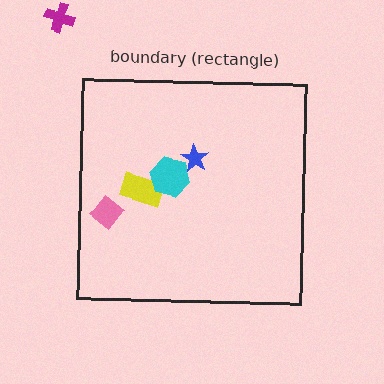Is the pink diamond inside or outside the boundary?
Inside.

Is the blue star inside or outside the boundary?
Inside.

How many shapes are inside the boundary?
4 inside, 1 outside.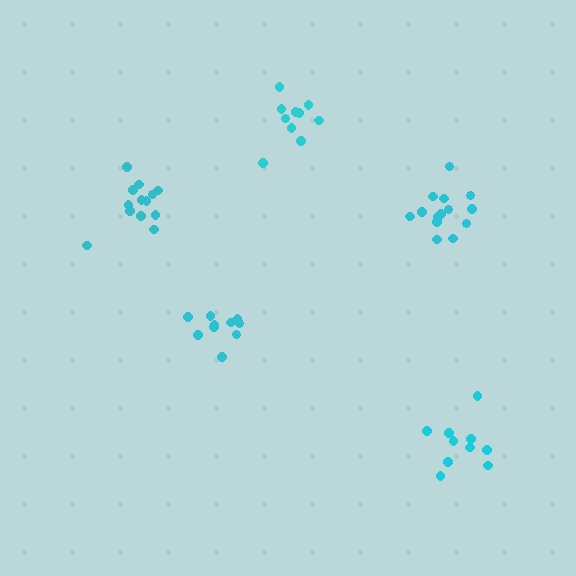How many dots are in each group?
Group 1: 14 dots, Group 2: 13 dots, Group 3: 10 dots, Group 4: 10 dots, Group 5: 10 dots (57 total).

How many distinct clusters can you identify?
There are 5 distinct clusters.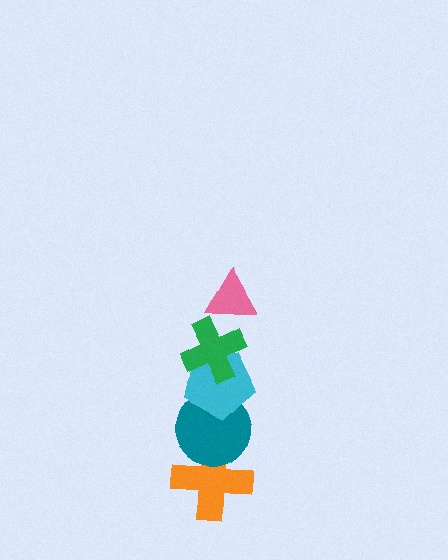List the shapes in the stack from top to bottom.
From top to bottom: the pink triangle, the green cross, the cyan pentagon, the teal circle, the orange cross.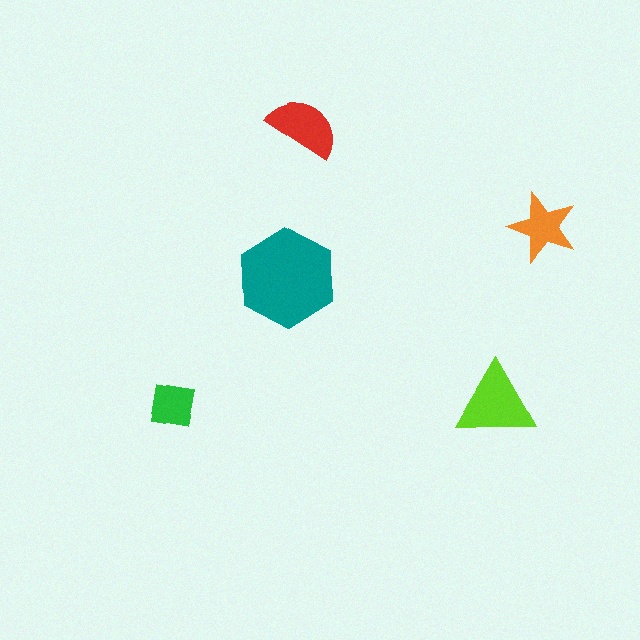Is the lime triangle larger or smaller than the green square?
Larger.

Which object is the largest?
The teal hexagon.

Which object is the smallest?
The green square.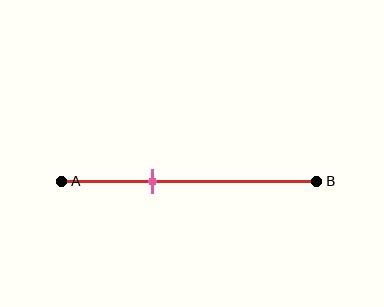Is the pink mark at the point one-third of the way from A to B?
Yes, the mark is approximately at the one-third point.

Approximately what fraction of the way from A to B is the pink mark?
The pink mark is approximately 35% of the way from A to B.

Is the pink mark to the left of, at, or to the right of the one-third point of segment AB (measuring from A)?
The pink mark is approximately at the one-third point of segment AB.